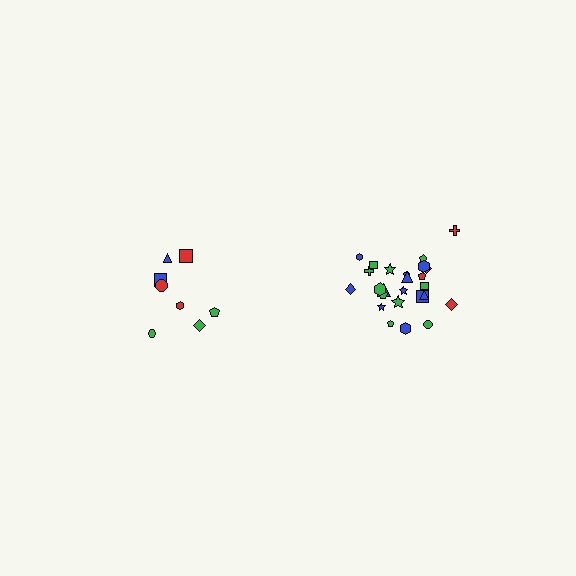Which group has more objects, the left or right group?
The right group.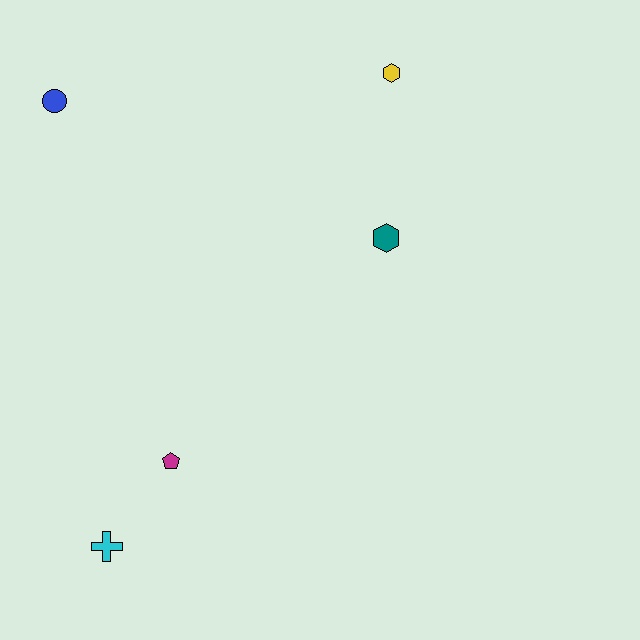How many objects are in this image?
There are 5 objects.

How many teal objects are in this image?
There is 1 teal object.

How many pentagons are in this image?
There is 1 pentagon.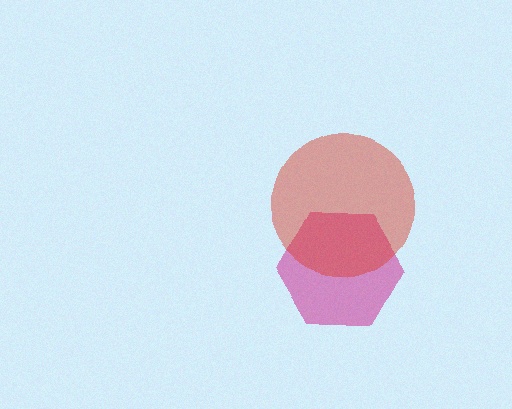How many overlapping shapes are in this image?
There are 2 overlapping shapes in the image.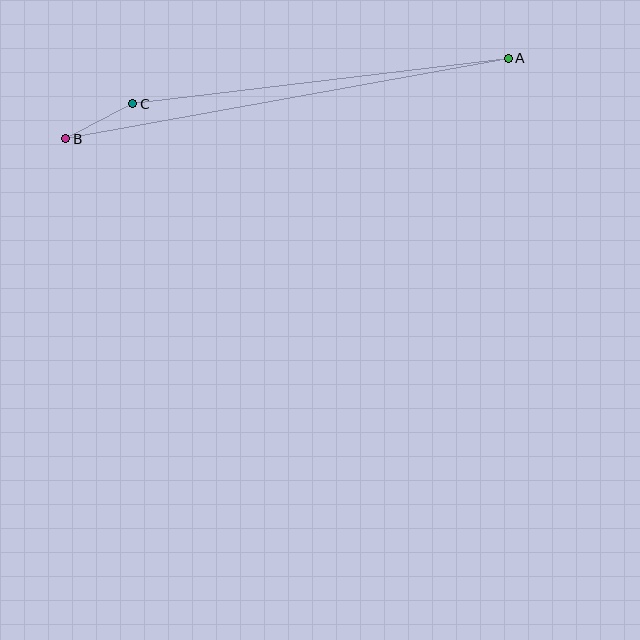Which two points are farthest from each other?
Points A and B are farthest from each other.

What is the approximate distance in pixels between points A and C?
The distance between A and C is approximately 378 pixels.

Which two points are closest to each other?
Points B and C are closest to each other.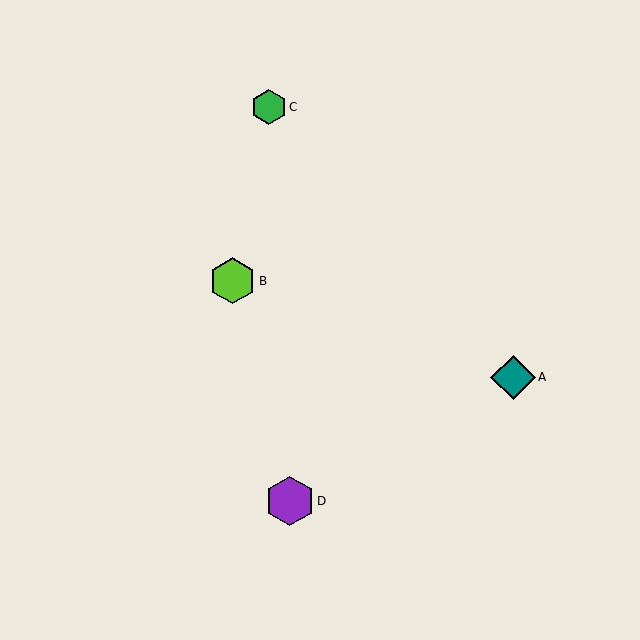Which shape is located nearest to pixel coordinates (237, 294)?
The lime hexagon (labeled B) at (233, 281) is nearest to that location.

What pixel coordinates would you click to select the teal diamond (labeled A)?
Click at (513, 377) to select the teal diamond A.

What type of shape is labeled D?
Shape D is a purple hexagon.